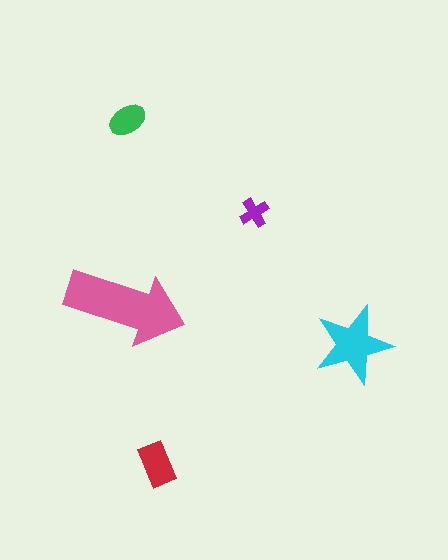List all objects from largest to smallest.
The pink arrow, the cyan star, the red rectangle, the green ellipse, the purple cross.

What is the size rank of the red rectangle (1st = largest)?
3rd.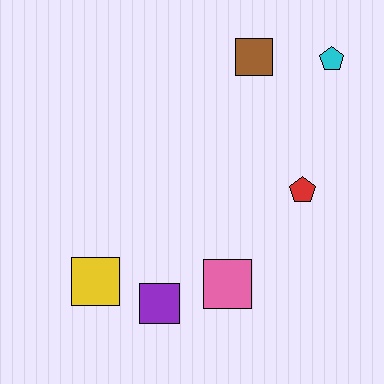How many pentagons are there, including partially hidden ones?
There are 2 pentagons.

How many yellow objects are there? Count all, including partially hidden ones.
There is 1 yellow object.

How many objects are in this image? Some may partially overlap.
There are 6 objects.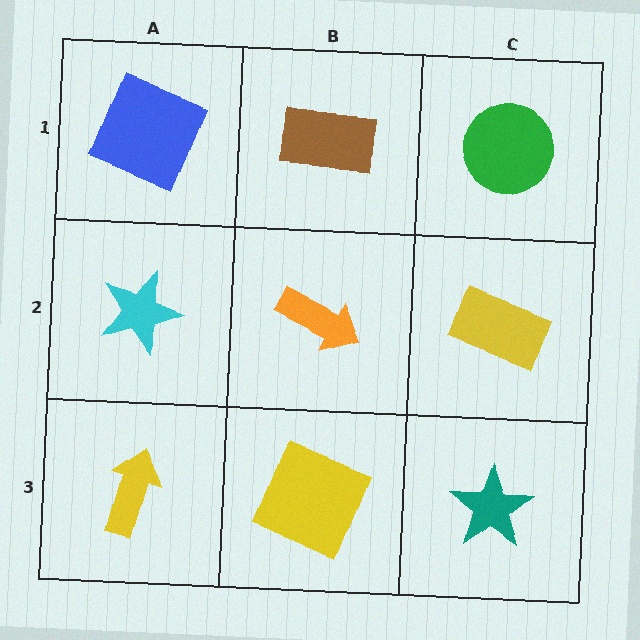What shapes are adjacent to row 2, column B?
A brown rectangle (row 1, column B), a yellow square (row 3, column B), a cyan star (row 2, column A), a yellow rectangle (row 2, column C).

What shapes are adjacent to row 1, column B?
An orange arrow (row 2, column B), a blue square (row 1, column A), a green circle (row 1, column C).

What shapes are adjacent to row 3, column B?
An orange arrow (row 2, column B), a yellow arrow (row 3, column A), a teal star (row 3, column C).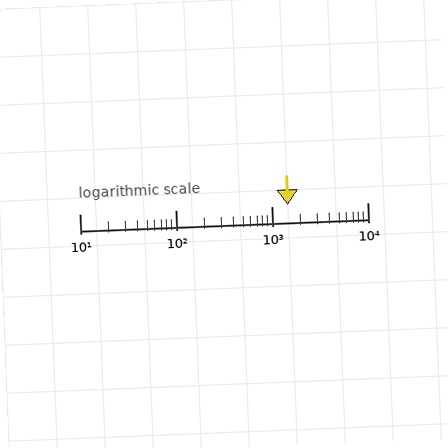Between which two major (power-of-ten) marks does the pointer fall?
The pointer is between 1000 and 10000.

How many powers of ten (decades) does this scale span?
The scale spans 3 decades, from 10 to 10000.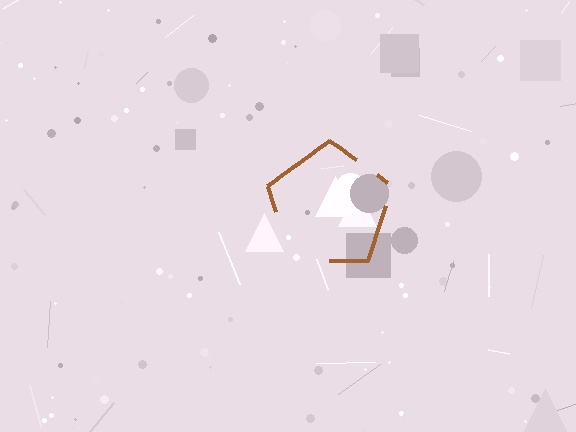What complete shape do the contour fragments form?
The contour fragments form a pentagon.